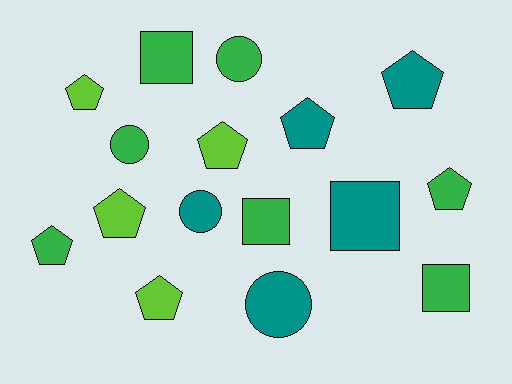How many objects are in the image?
There are 16 objects.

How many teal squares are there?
There is 1 teal square.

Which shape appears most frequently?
Pentagon, with 8 objects.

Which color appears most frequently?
Green, with 7 objects.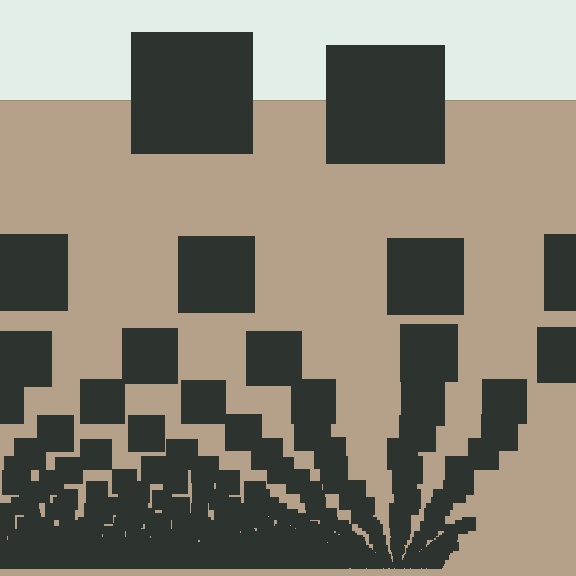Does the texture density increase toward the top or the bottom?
Density increases toward the bottom.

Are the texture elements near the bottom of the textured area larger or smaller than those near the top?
Smaller. The gradient is inverted — elements near the bottom are smaller and denser.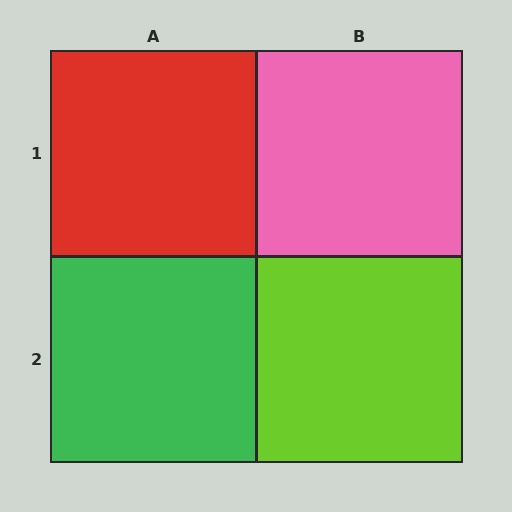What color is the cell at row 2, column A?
Green.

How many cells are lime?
1 cell is lime.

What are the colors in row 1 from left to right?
Red, pink.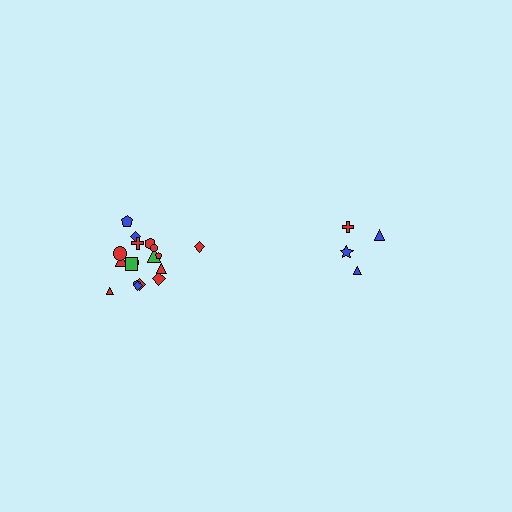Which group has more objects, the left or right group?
The left group.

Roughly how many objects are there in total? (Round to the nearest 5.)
Roughly 20 objects in total.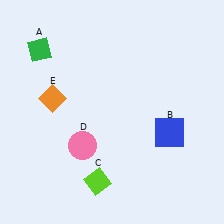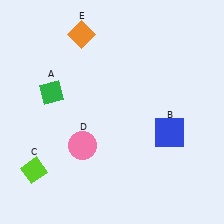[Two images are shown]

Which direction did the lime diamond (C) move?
The lime diamond (C) moved left.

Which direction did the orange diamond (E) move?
The orange diamond (E) moved up.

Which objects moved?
The objects that moved are: the green diamond (A), the lime diamond (C), the orange diamond (E).